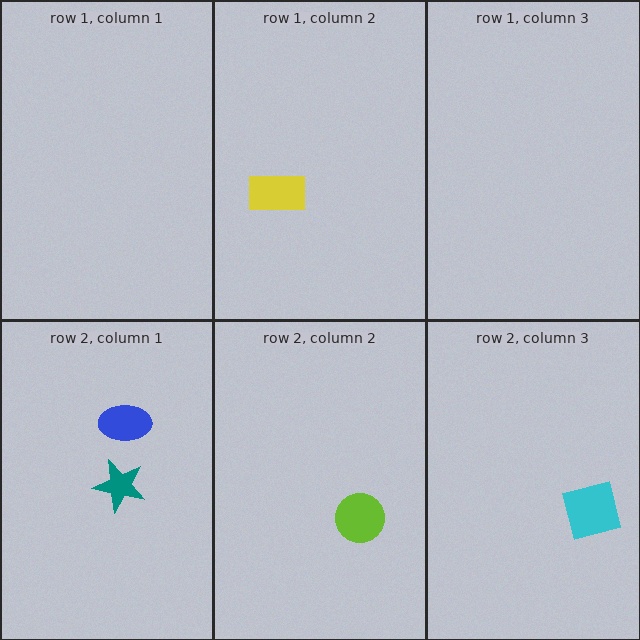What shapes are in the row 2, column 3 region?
The cyan square.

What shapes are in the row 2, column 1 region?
The teal star, the blue ellipse.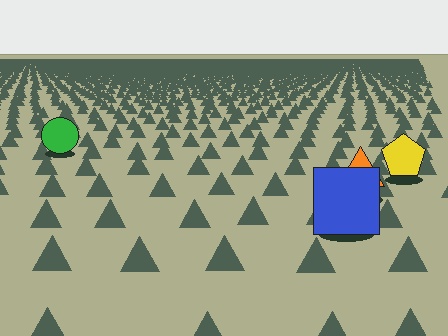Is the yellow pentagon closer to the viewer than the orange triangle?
No. The orange triangle is closer — you can tell from the texture gradient: the ground texture is coarser near it.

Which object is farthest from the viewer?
The green circle is farthest from the viewer. It appears smaller and the ground texture around it is denser.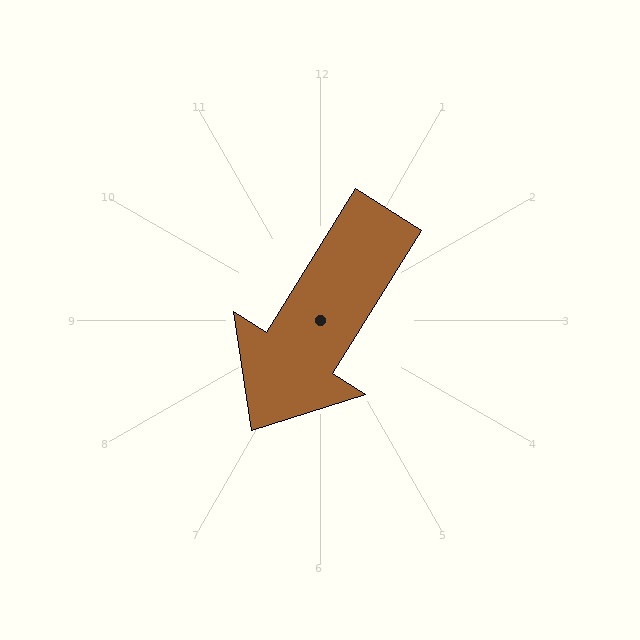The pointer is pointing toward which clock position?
Roughly 7 o'clock.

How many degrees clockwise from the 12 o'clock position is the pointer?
Approximately 212 degrees.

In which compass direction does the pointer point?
Southwest.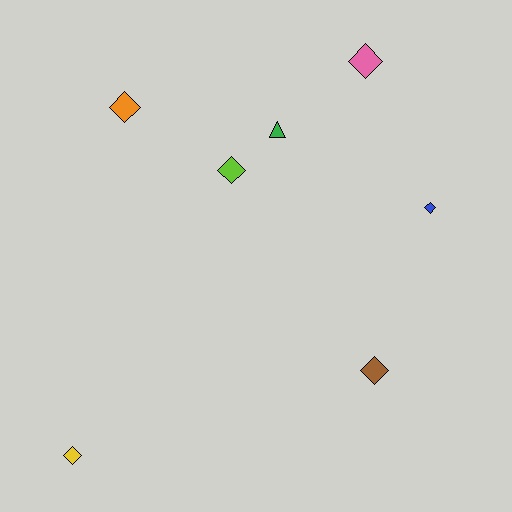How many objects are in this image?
There are 7 objects.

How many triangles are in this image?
There is 1 triangle.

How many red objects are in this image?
There are no red objects.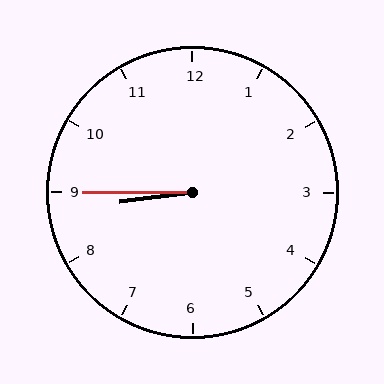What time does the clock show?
8:45.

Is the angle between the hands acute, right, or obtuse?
It is acute.